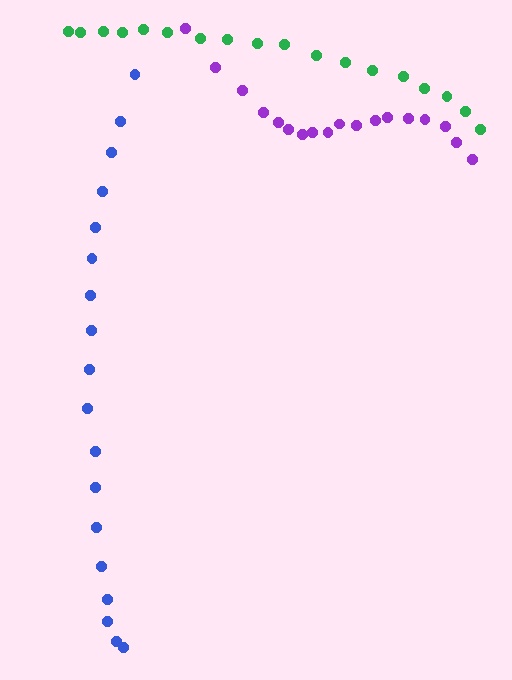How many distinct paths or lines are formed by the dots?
There are 3 distinct paths.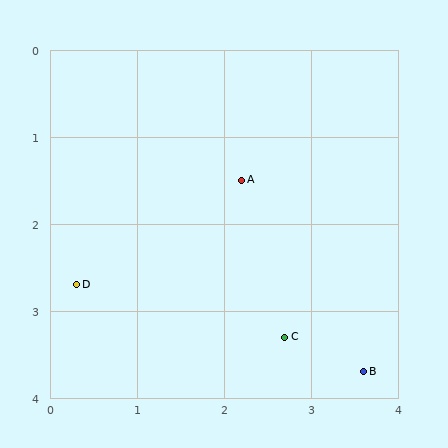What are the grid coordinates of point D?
Point D is at approximately (0.3, 2.7).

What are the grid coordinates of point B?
Point B is at approximately (3.6, 3.7).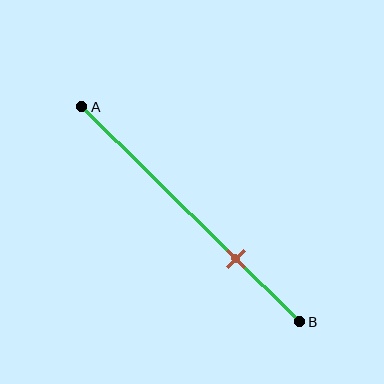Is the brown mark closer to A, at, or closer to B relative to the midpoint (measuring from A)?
The brown mark is closer to point B than the midpoint of segment AB.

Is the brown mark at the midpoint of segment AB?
No, the mark is at about 70% from A, not at the 50% midpoint.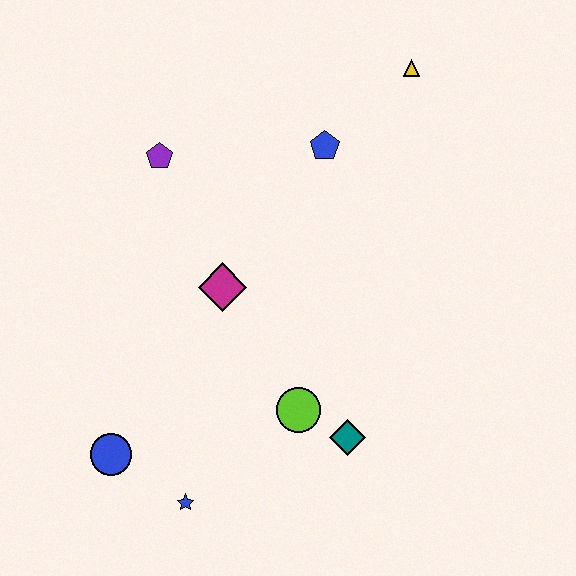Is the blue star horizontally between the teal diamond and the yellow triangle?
No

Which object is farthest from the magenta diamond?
The yellow triangle is farthest from the magenta diamond.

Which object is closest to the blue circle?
The blue star is closest to the blue circle.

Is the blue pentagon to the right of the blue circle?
Yes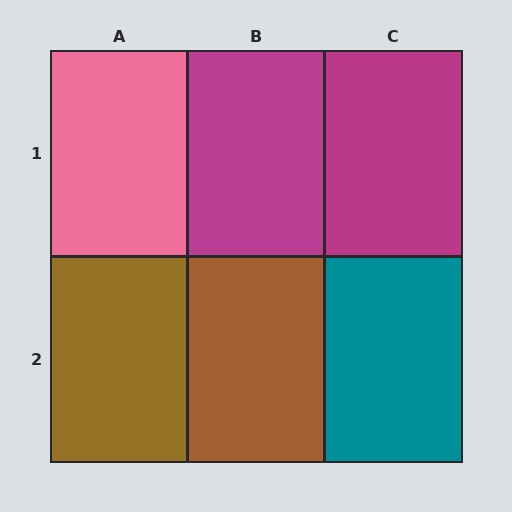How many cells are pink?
1 cell is pink.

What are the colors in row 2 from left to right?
Brown, brown, teal.